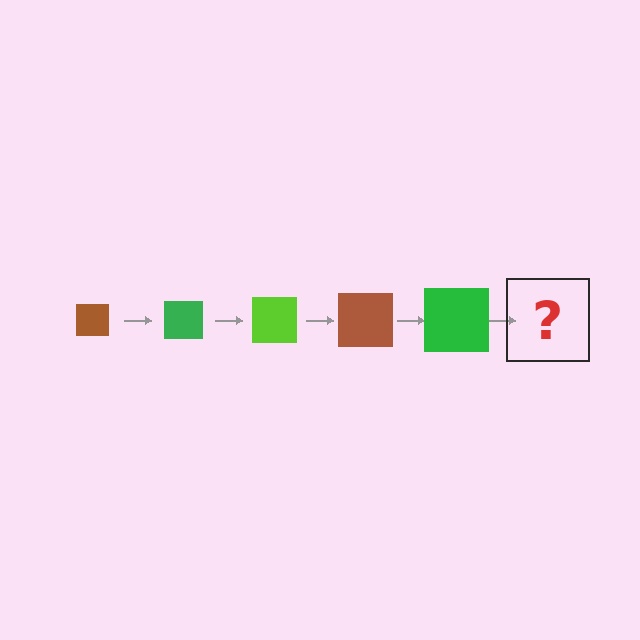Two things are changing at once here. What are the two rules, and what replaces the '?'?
The two rules are that the square grows larger each step and the color cycles through brown, green, and lime. The '?' should be a lime square, larger than the previous one.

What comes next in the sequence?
The next element should be a lime square, larger than the previous one.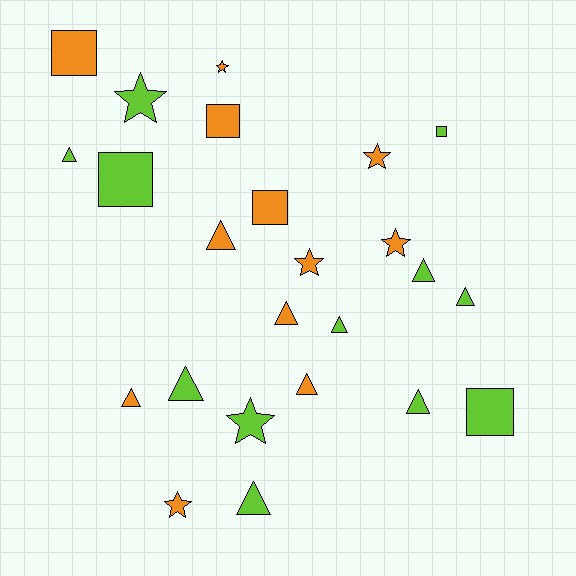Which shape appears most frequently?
Triangle, with 11 objects.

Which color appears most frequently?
Lime, with 12 objects.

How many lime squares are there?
There are 3 lime squares.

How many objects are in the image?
There are 24 objects.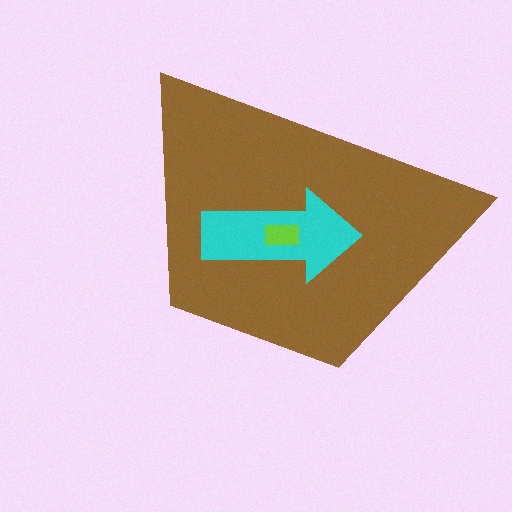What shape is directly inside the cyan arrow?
The lime rectangle.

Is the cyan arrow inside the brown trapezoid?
Yes.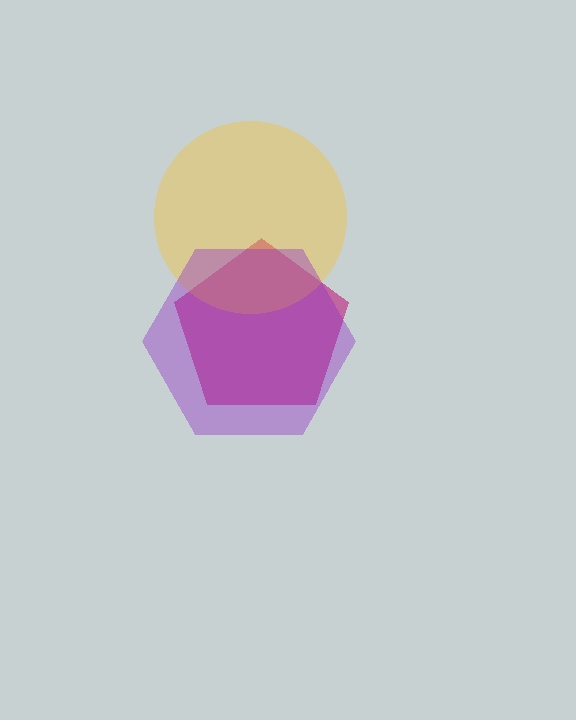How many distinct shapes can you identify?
There are 3 distinct shapes: a magenta pentagon, a yellow circle, a purple hexagon.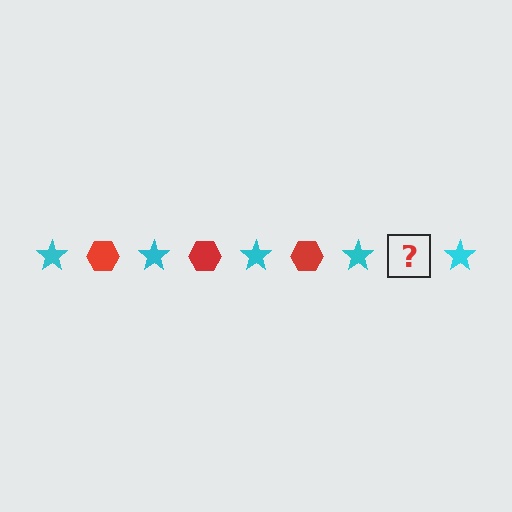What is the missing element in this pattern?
The missing element is a red hexagon.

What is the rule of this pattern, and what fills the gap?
The rule is that the pattern alternates between cyan star and red hexagon. The gap should be filled with a red hexagon.